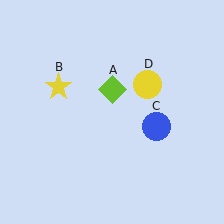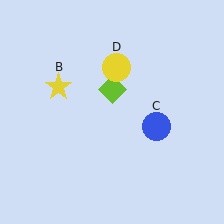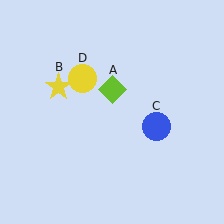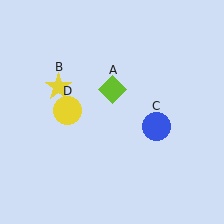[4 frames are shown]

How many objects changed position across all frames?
1 object changed position: yellow circle (object D).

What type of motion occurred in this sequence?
The yellow circle (object D) rotated counterclockwise around the center of the scene.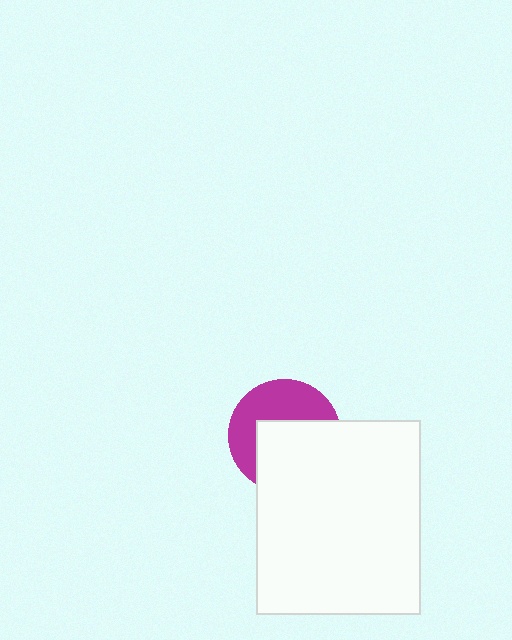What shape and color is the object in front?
The object in front is a white rectangle.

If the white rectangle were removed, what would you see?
You would see the complete magenta circle.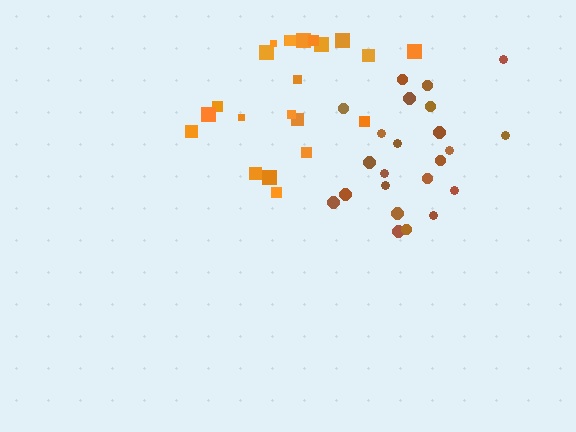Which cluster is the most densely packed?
Brown.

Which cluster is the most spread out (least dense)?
Orange.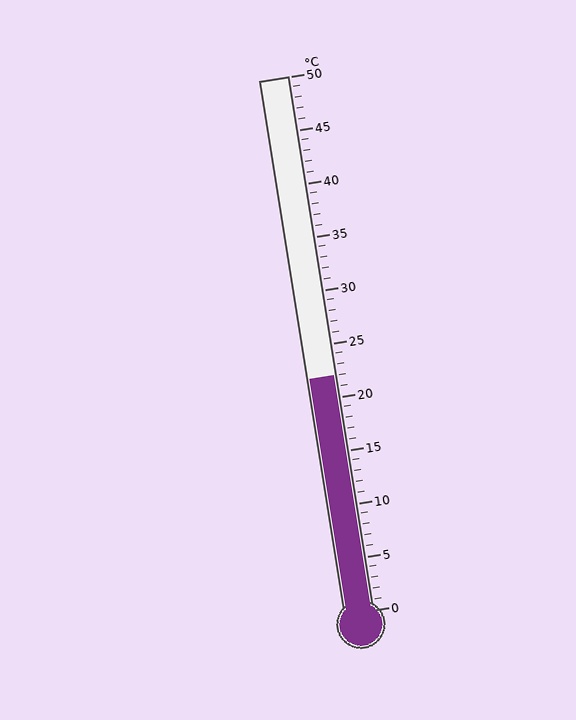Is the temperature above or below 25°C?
The temperature is below 25°C.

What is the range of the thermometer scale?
The thermometer scale ranges from 0°C to 50°C.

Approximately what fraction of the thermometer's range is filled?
The thermometer is filled to approximately 45% of its range.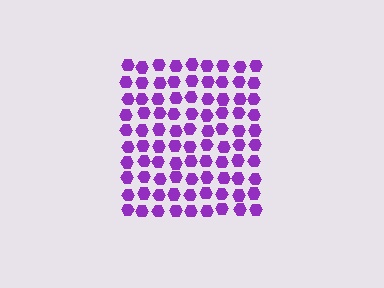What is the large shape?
The large shape is a square.